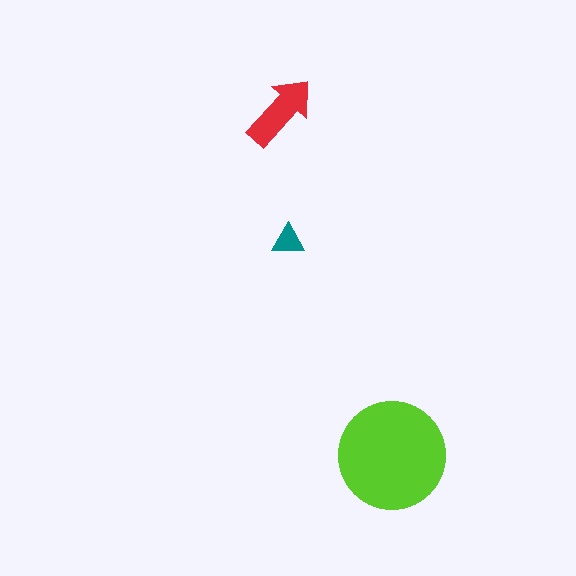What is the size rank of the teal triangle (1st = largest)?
3rd.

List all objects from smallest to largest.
The teal triangle, the red arrow, the lime circle.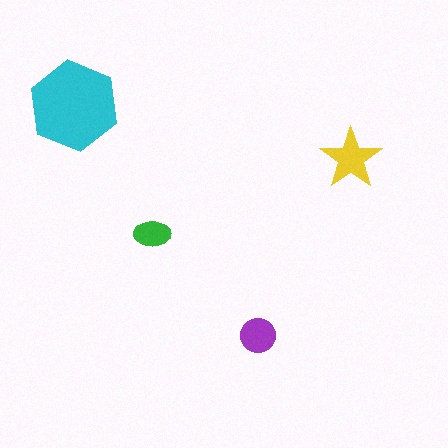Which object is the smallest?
The green ellipse.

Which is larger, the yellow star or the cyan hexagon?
The cyan hexagon.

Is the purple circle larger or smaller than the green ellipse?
Larger.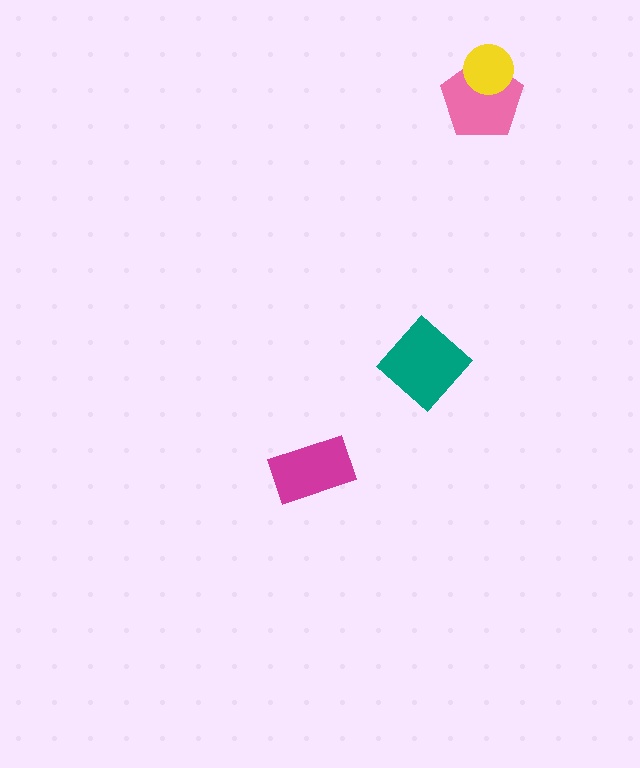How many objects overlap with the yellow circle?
1 object overlaps with the yellow circle.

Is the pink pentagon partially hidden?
Yes, it is partially covered by another shape.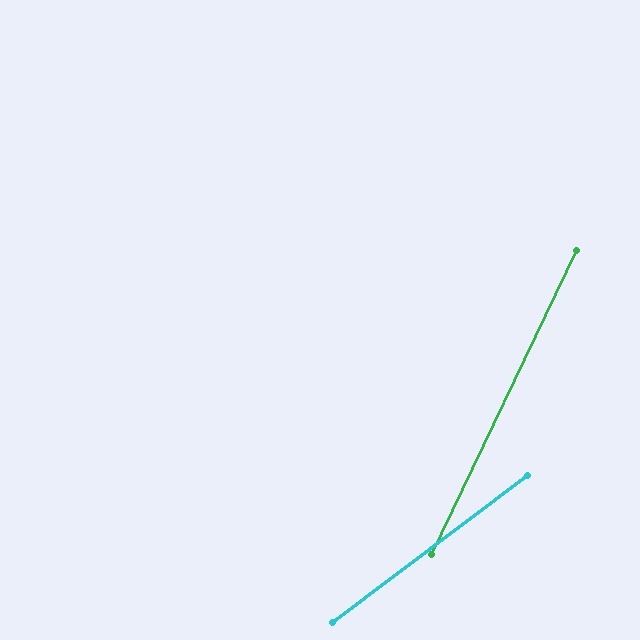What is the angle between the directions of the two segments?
Approximately 28 degrees.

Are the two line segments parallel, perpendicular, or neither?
Neither parallel nor perpendicular — they differ by about 28°.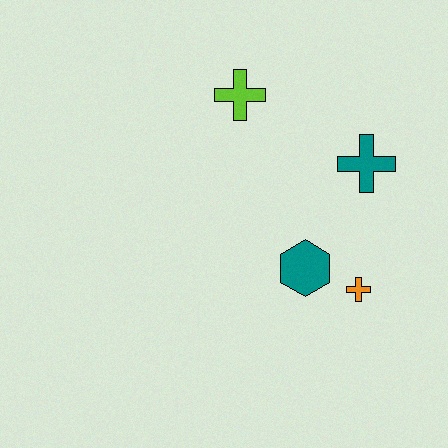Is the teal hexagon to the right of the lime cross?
Yes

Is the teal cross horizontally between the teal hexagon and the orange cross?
No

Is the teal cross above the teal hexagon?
Yes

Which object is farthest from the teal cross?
The lime cross is farthest from the teal cross.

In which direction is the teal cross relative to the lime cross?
The teal cross is to the right of the lime cross.